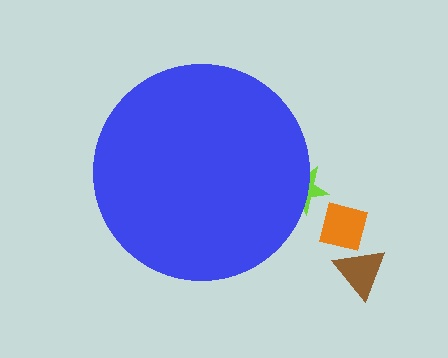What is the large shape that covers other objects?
A blue circle.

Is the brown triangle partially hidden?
No, the brown triangle is fully visible.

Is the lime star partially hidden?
Yes, the lime star is partially hidden behind the blue circle.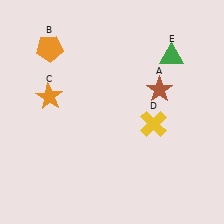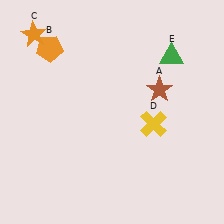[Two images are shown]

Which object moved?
The orange star (C) moved up.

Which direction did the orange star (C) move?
The orange star (C) moved up.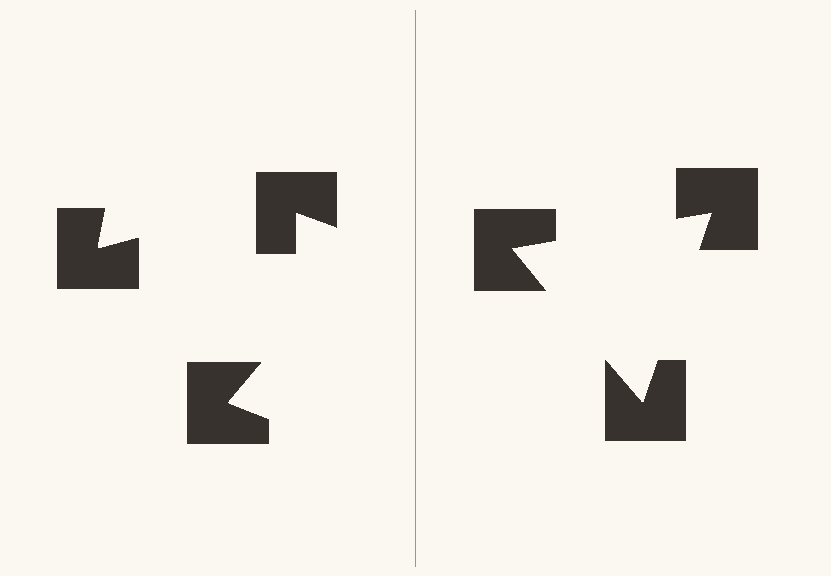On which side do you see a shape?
An illusory triangle appears on the right side. On the left side the wedge cuts are rotated, so no coherent shape forms.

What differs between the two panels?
The notched squares are positioned identically on both sides; only the wedge orientations differ. On the right they align to a triangle; on the left they are misaligned.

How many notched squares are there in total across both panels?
6 — 3 on each side.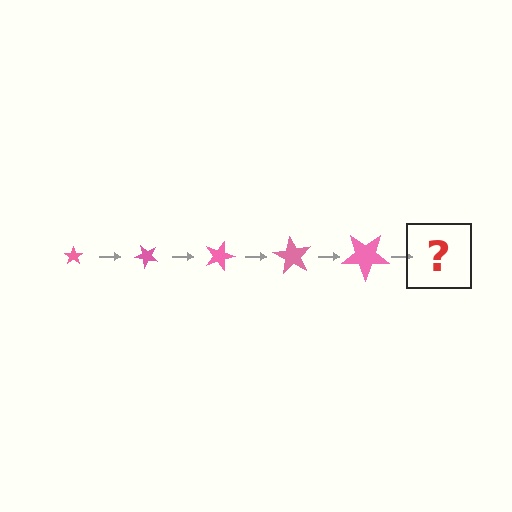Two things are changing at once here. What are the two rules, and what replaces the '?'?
The two rules are that the star grows larger each step and it rotates 45 degrees each step. The '?' should be a star, larger than the previous one and rotated 225 degrees from the start.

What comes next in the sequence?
The next element should be a star, larger than the previous one and rotated 225 degrees from the start.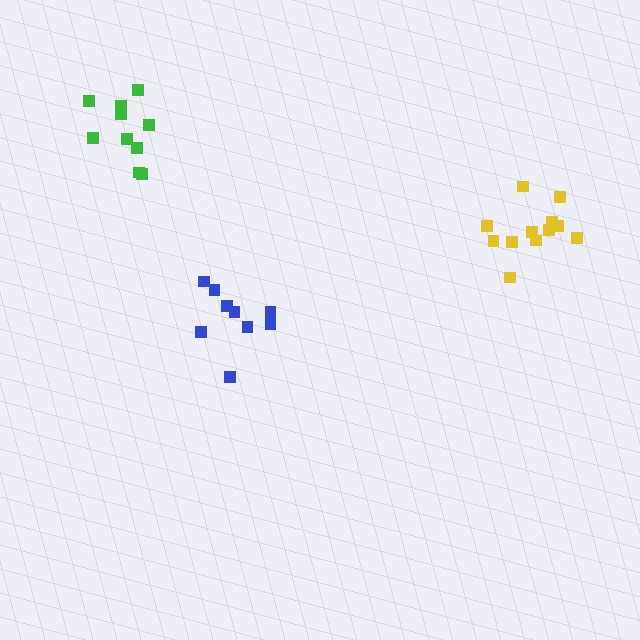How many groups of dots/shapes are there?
There are 3 groups.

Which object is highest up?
The green cluster is topmost.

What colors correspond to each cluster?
The clusters are colored: blue, green, yellow.